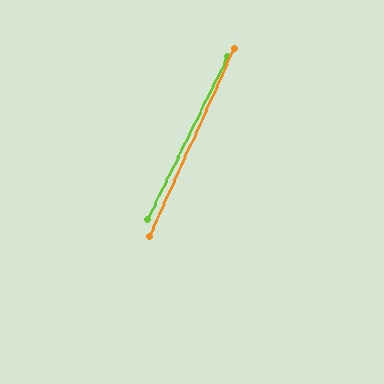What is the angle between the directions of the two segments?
Approximately 2 degrees.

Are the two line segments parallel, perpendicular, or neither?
Parallel — their directions differ by only 1.9°.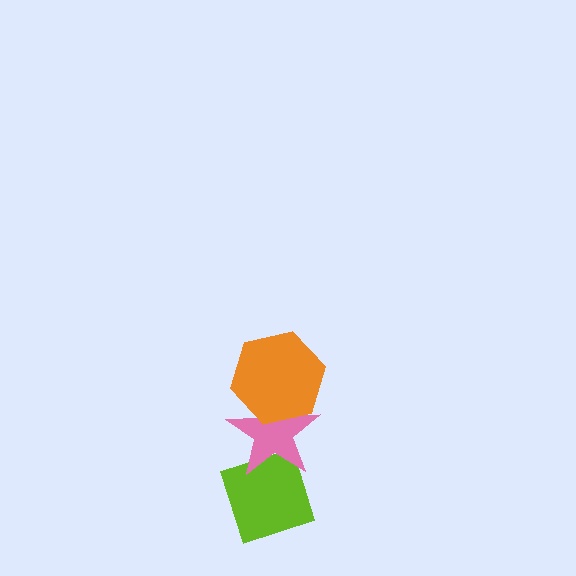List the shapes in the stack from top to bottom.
From top to bottom: the orange hexagon, the pink star, the lime diamond.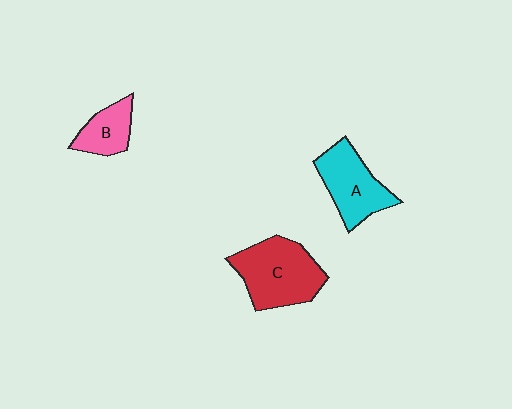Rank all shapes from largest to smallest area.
From largest to smallest: C (red), A (cyan), B (pink).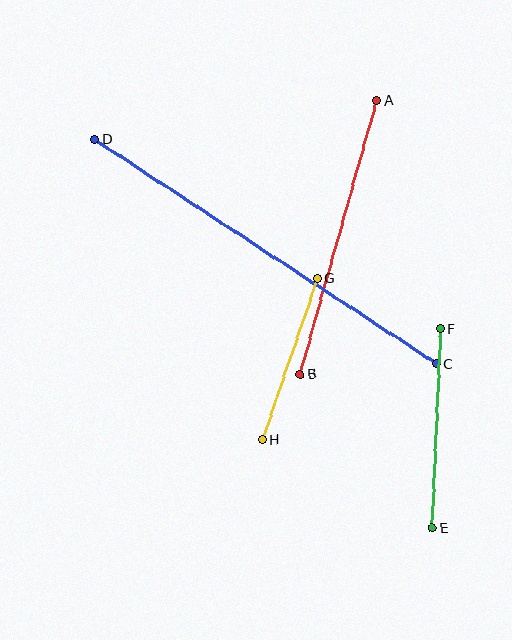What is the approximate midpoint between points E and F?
The midpoint is at approximately (436, 429) pixels.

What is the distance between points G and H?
The distance is approximately 170 pixels.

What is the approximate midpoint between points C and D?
The midpoint is at approximately (266, 252) pixels.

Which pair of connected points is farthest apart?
Points C and D are farthest apart.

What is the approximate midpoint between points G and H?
The midpoint is at approximately (290, 359) pixels.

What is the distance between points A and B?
The distance is approximately 285 pixels.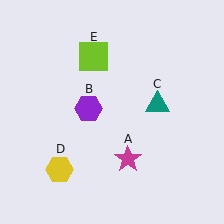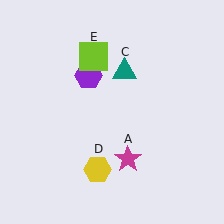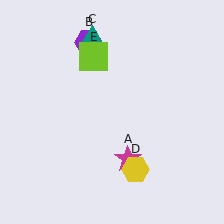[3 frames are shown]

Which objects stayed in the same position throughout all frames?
Magenta star (object A) and lime square (object E) remained stationary.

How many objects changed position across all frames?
3 objects changed position: purple hexagon (object B), teal triangle (object C), yellow hexagon (object D).